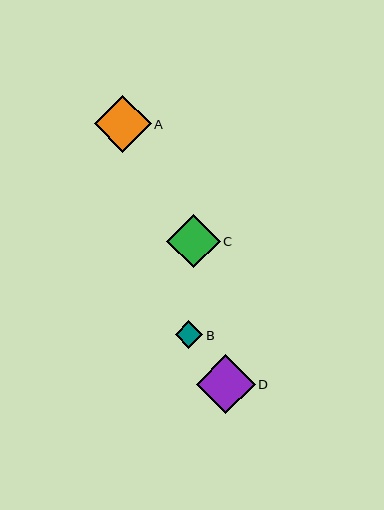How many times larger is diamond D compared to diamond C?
Diamond D is approximately 1.1 times the size of diamond C.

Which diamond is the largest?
Diamond D is the largest with a size of approximately 59 pixels.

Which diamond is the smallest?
Diamond B is the smallest with a size of approximately 28 pixels.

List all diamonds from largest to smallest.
From largest to smallest: D, A, C, B.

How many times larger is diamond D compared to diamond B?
Diamond D is approximately 2.1 times the size of diamond B.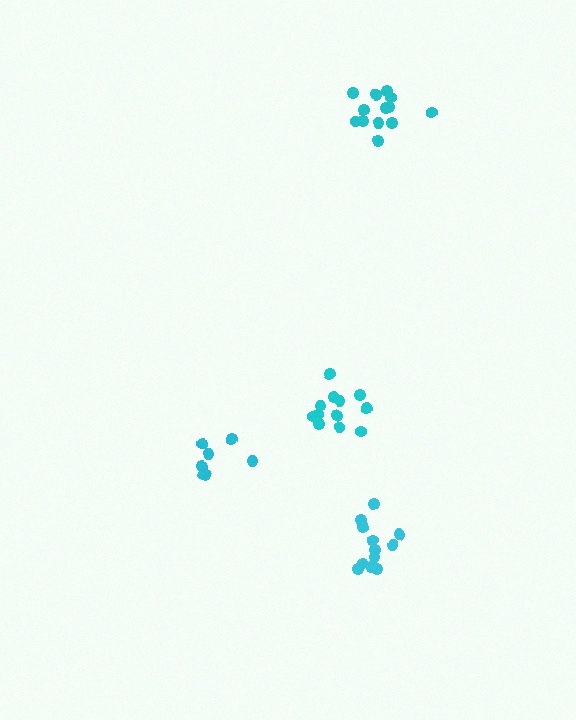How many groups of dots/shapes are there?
There are 4 groups.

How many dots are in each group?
Group 1: 12 dots, Group 2: 7 dots, Group 3: 13 dots, Group 4: 12 dots (44 total).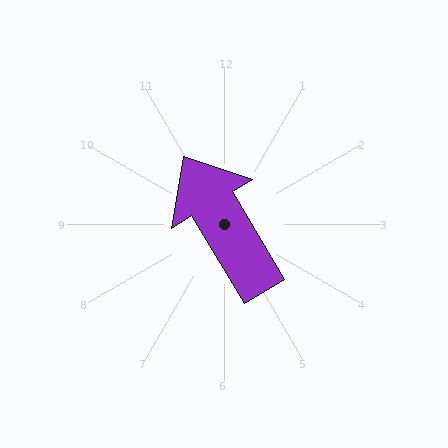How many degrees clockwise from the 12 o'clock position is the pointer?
Approximately 329 degrees.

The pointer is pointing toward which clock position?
Roughly 11 o'clock.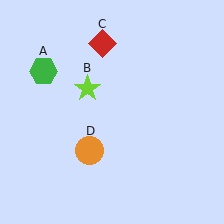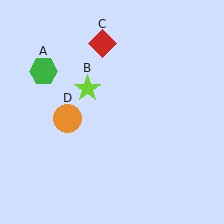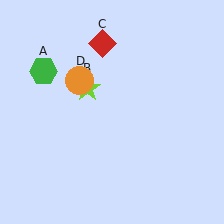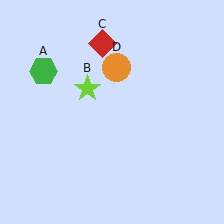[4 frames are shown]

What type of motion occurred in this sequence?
The orange circle (object D) rotated clockwise around the center of the scene.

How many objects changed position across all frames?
1 object changed position: orange circle (object D).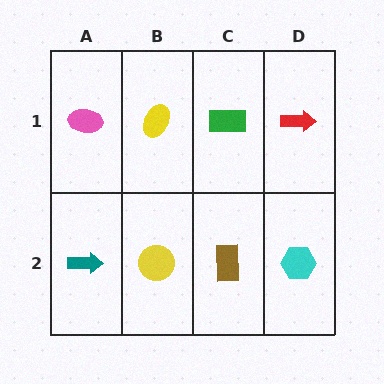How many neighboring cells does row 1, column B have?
3.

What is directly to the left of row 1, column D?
A green rectangle.